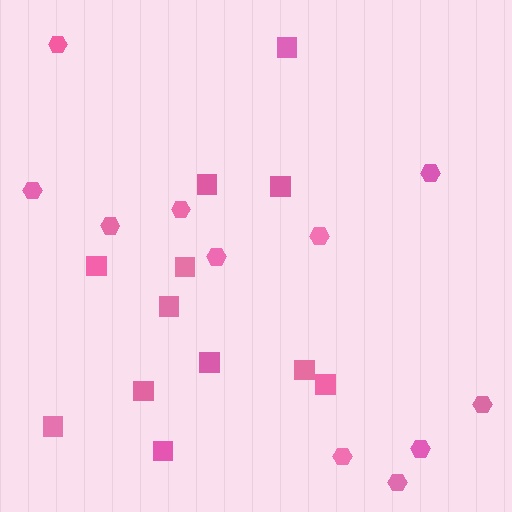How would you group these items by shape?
There are 2 groups: one group of squares (12) and one group of hexagons (11).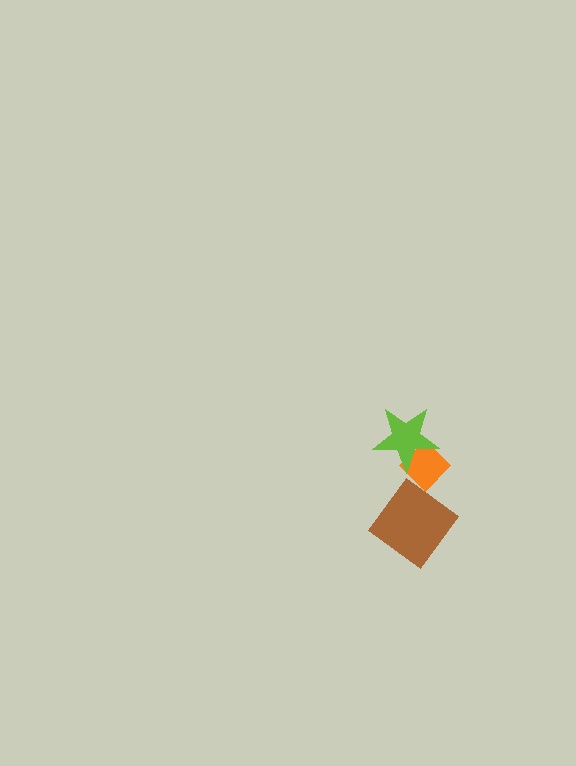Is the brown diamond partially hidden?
No, no other shape covers it.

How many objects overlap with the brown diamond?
1 object overlaps with the brown diamond.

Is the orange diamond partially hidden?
Yes, it is partially covered by another shape.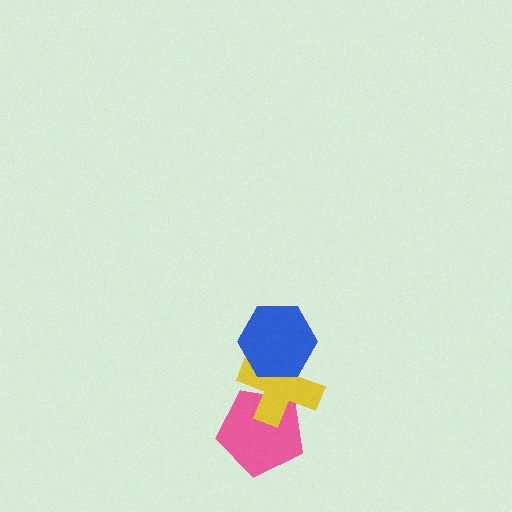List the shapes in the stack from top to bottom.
From top to bottom: the blue hexagon, the yellow cross, the pink pentagon.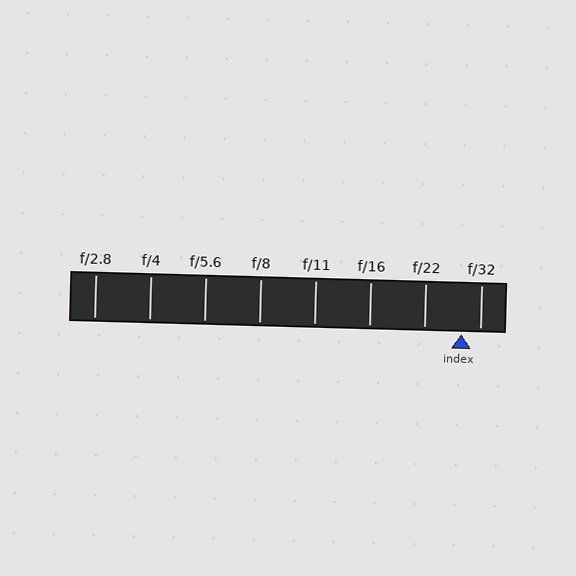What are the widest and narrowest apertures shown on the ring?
The widest aperture shown is f/2.8 and the narrowest is f/32.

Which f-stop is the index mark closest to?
The index mark is closest to f/32.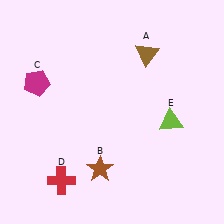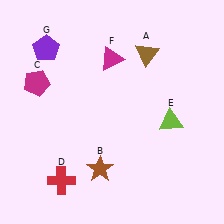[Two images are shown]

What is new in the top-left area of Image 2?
A purple pentagon (G) was added in the top-left area of Image 2.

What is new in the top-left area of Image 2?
A magenta triangle (F) was added in the top-left area of Image 2.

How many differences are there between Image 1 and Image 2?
There are 2 differences between the two images.